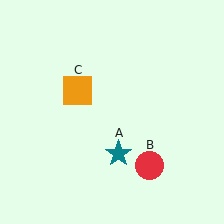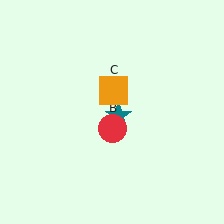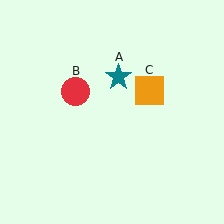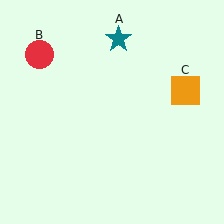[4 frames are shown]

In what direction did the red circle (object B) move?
The red circle (object B) moved up and to the left.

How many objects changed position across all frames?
3 objects changed position: teal star (object A), red circle (object B), orange square (object C).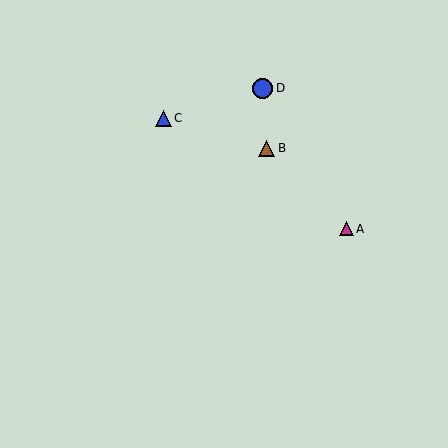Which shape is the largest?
The blue circle (labeled D) is the largest.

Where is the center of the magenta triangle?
The center of the magenta triangle is at (346, 229).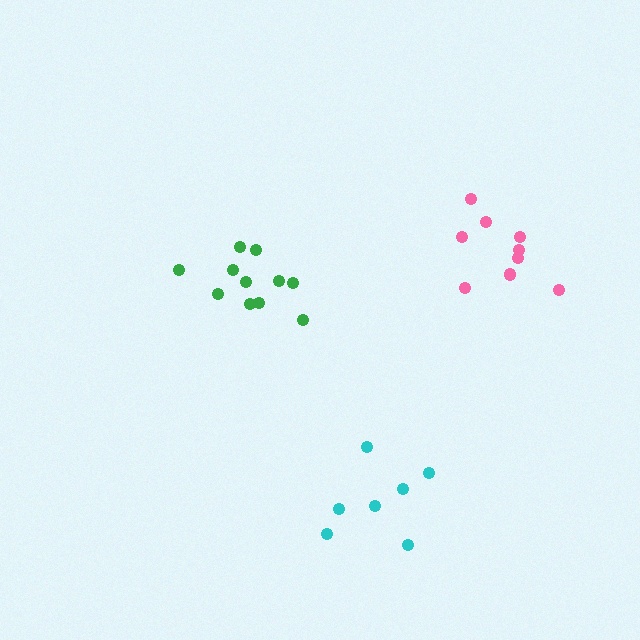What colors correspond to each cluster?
The clusters are colored: green, cyan, pink.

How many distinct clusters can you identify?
There are 3 distinct clusters.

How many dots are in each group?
Group 1: 11 dots, Group 2: 7 dots, Group 3: 9 dots (27 total).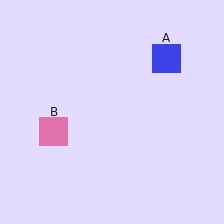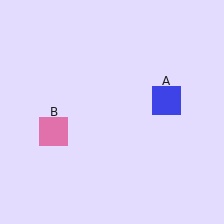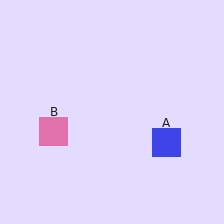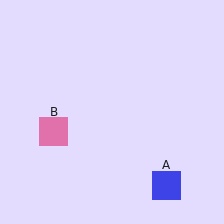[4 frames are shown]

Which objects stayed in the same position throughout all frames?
Pink square (object B) remained stationary.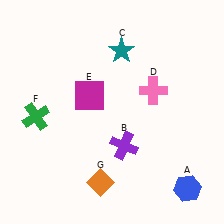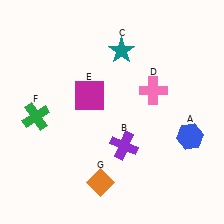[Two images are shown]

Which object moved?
The blue hexagon (A) moved up.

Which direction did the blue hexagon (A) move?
The blue hexagon (A) moved up.